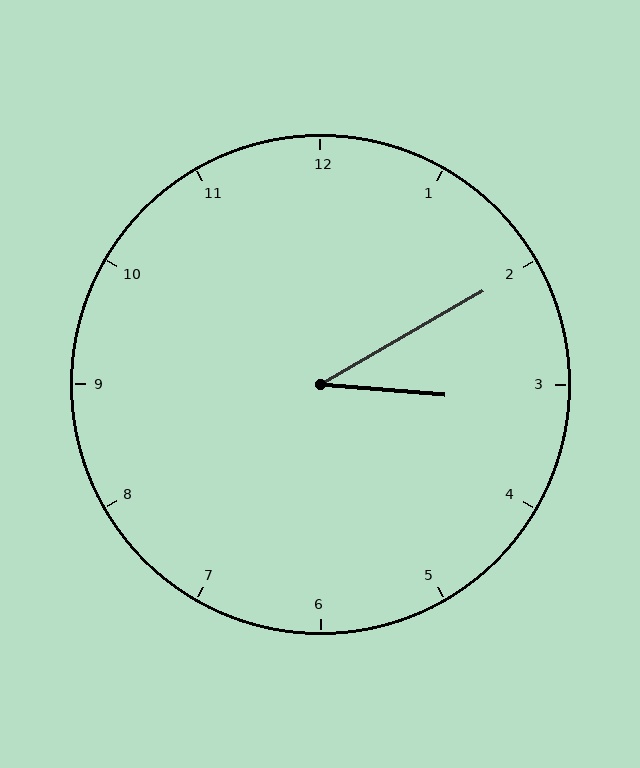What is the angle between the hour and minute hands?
Approximately 35 degrees.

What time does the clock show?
3:10.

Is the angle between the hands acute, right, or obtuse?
It is acute.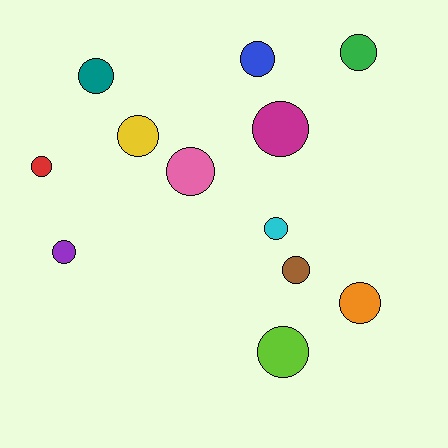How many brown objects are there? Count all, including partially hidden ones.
There is 1 brown object.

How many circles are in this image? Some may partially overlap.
There are 12 circles.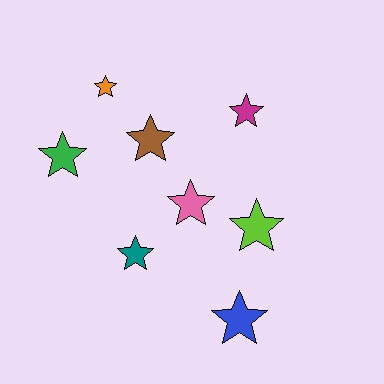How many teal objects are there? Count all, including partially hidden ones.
There is 1 teal object.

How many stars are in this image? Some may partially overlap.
There are 8 stars.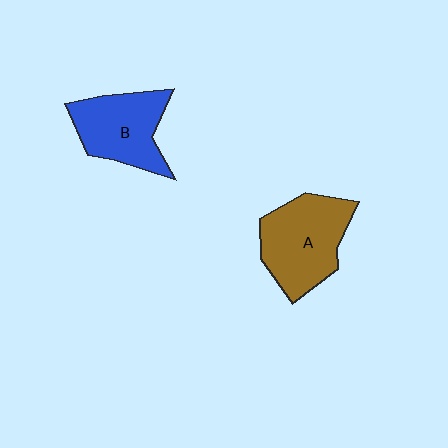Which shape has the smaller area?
Shape B (blue).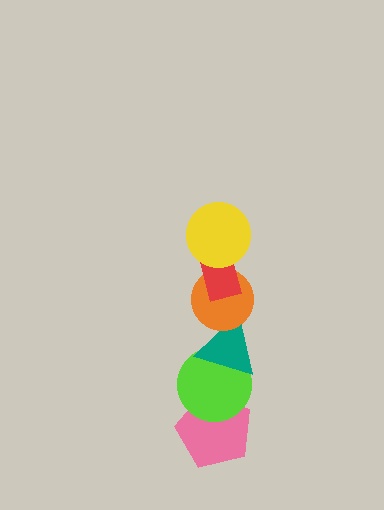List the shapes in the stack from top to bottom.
From top to bottom: the yellow circle, the red rectangle, the orange circle, the teal triangle, the lime circle, the pink pentagon.